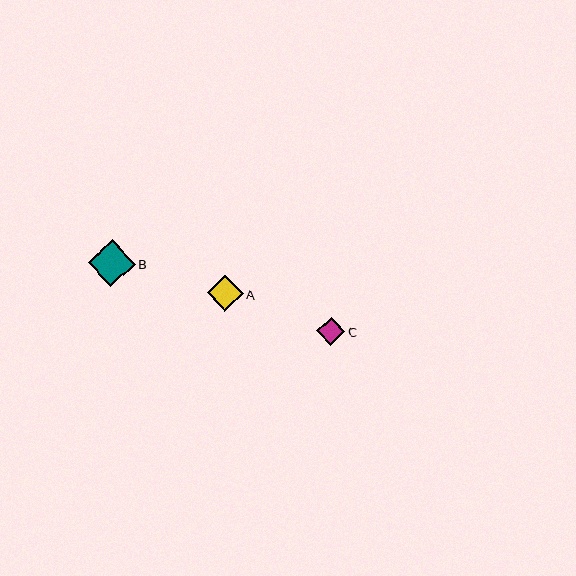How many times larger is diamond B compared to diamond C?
Diamond B is approximately 1.6 times the size of diamond C.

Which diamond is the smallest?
Diamond C is the smallest with a size of approximately 29 pixels.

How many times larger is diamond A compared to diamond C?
Diamond A is approximately 1.3 times the size of diamond C.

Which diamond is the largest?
Diamond B is the largest with a size of approximately 46 pixels.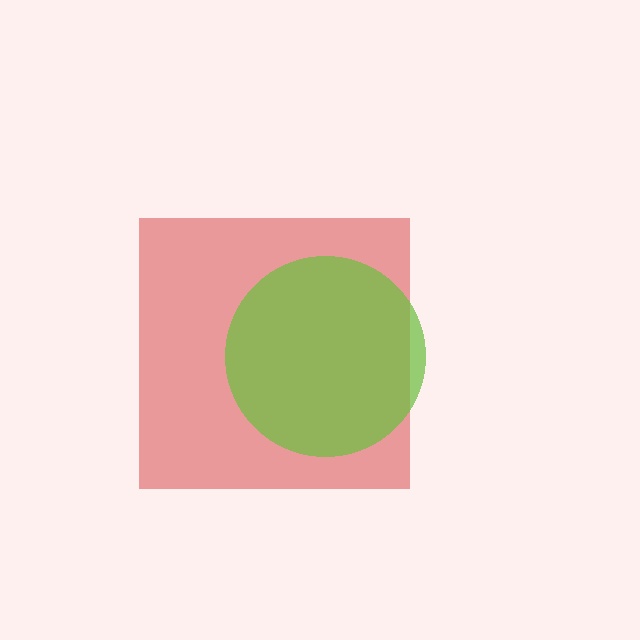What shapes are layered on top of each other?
The layered shapes are: a red square, a lime circle.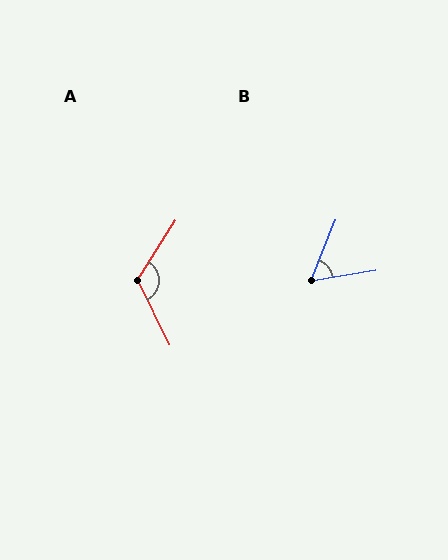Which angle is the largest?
A, at approximately 121 degrees.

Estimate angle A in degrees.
Approximately 121 degrees.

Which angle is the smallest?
B, at approximately 59 degrees.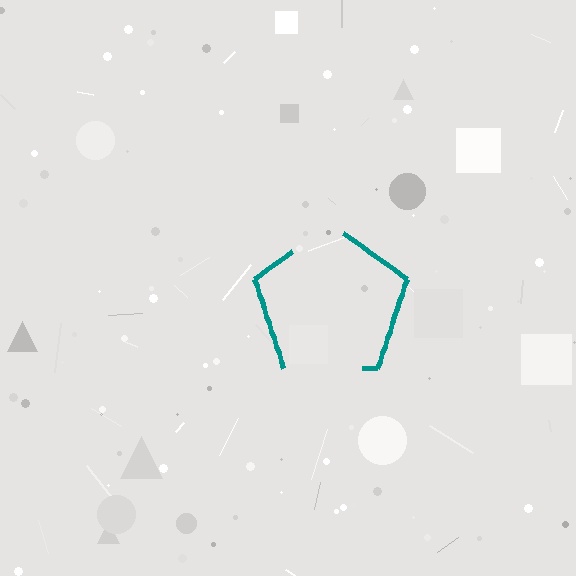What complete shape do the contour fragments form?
The contour fragments form a pentagon.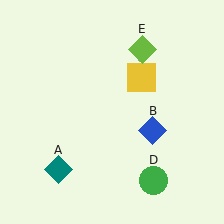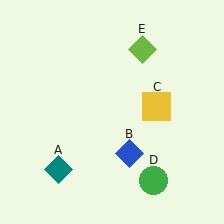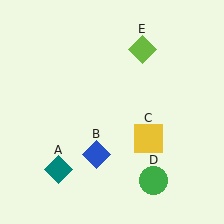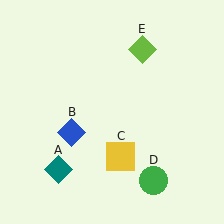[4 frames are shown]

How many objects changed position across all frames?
2 objects changed position: blue diamond (object B), yellow square (object C).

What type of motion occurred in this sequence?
The blue diamond (object B), yellow square (object C) rotated clockwise around the center of the scene.